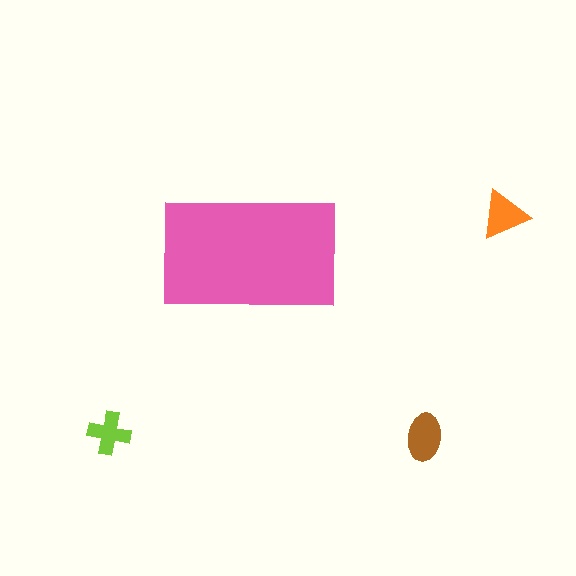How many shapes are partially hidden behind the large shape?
0 shapes are partially hidden.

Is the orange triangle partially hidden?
No, the orange triangle is fully visible.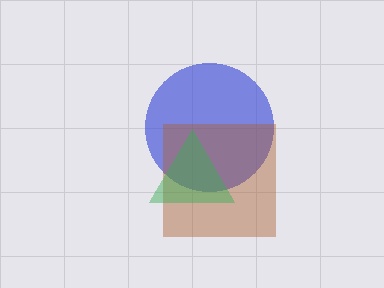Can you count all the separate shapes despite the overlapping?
Yes, there are 3 separate shapes.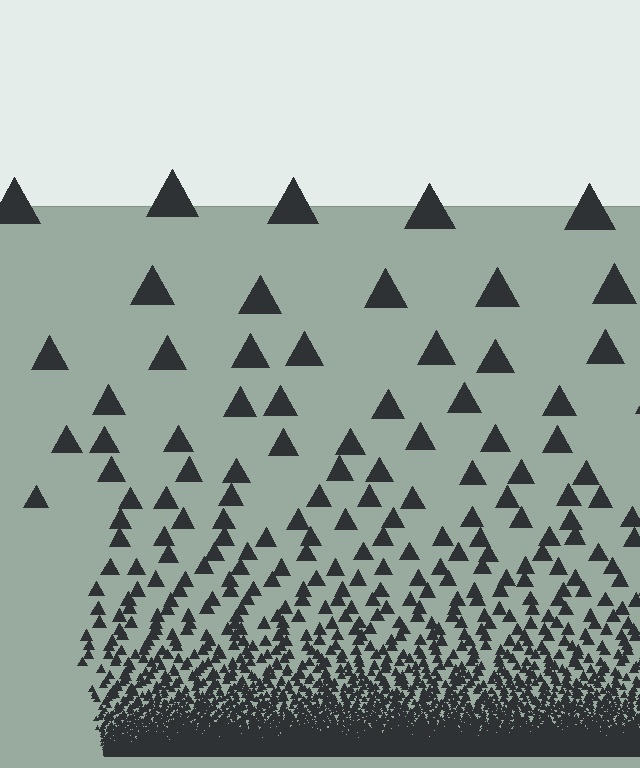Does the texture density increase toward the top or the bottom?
Density increases toward the bottom.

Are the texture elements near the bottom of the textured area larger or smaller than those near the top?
Smaller. The gradient is inverted — elements near the bottom are smaller and denser.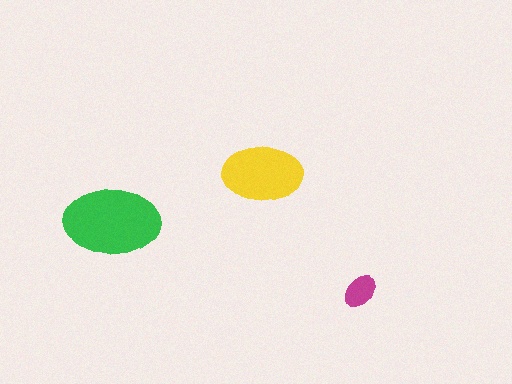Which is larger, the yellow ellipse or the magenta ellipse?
The yellow one.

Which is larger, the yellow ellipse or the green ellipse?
The green one.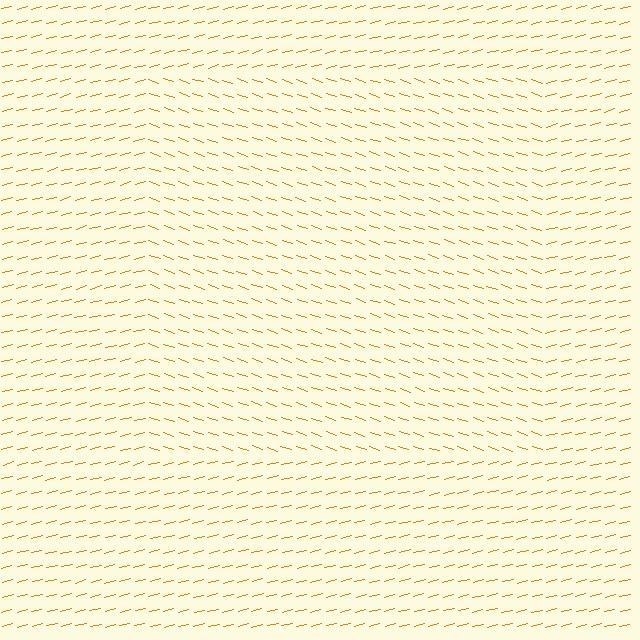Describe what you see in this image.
The image is filled with small orange line segments. A rectangle region in the image has lines oriented differently from the surrounding lines, creating a visible texture boundary.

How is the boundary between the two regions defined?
The boundary is defined purely by a change in line orientation (approximately 33 degrees difference). All lines are the same color and thickness.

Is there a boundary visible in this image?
Yes, there is a texture boundary formed by a change in line orientation.